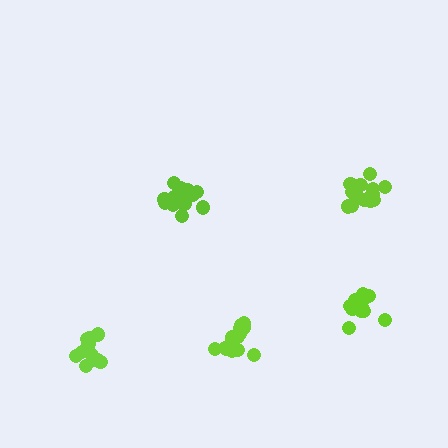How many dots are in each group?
Group 1: 15 dots, Group 2: 14 dots, Group 3: 16 dots, Group 4: 14 dots, Group 5: 16 dots (75 total).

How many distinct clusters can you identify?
There are 5 distinct clusters.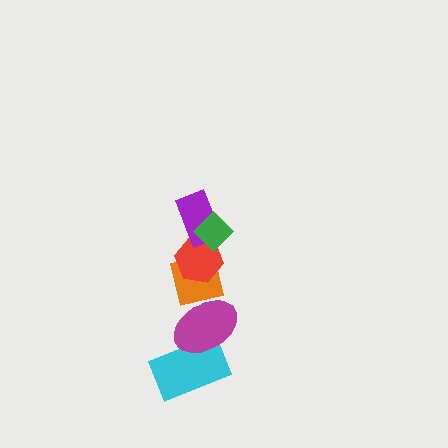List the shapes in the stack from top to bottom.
From top to bottom: the green diamond, the purple rectangle, the red hexagon, the orange square, the magenta ellipse, the cyan rectangle.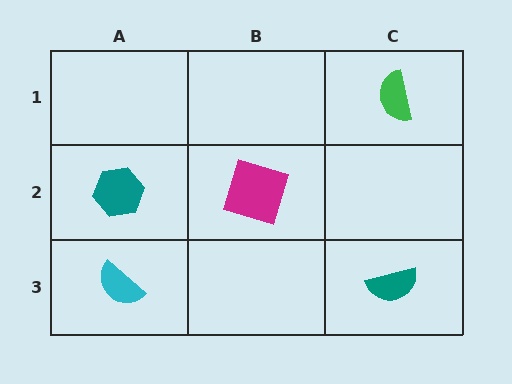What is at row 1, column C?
A green semicircle.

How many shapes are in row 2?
2 shapes.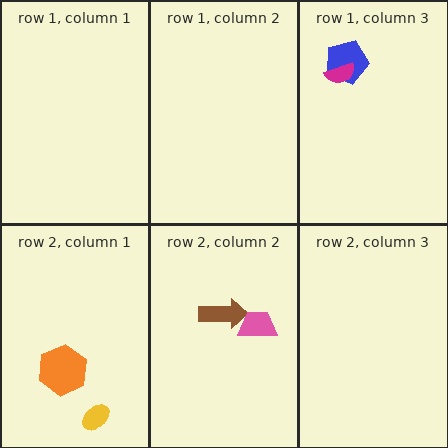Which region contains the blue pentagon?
The row 1, column 3 region.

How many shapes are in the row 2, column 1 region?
2.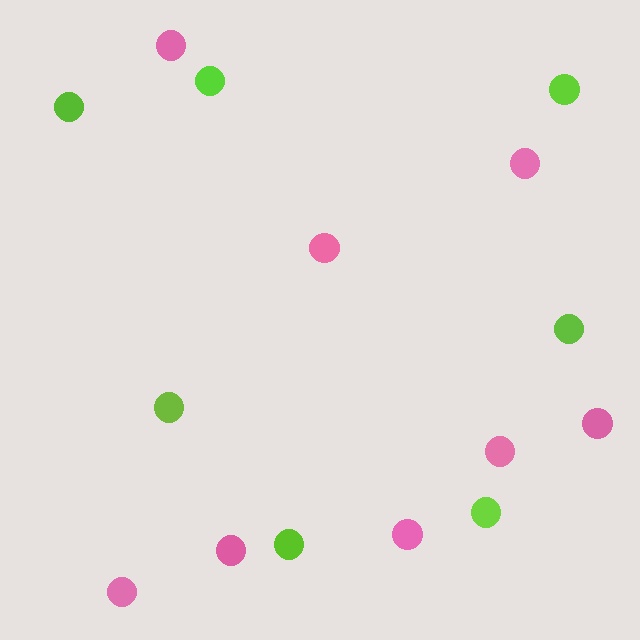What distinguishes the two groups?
There are 2 groups: one group of pink circles (8) and one group of lime circles (7).